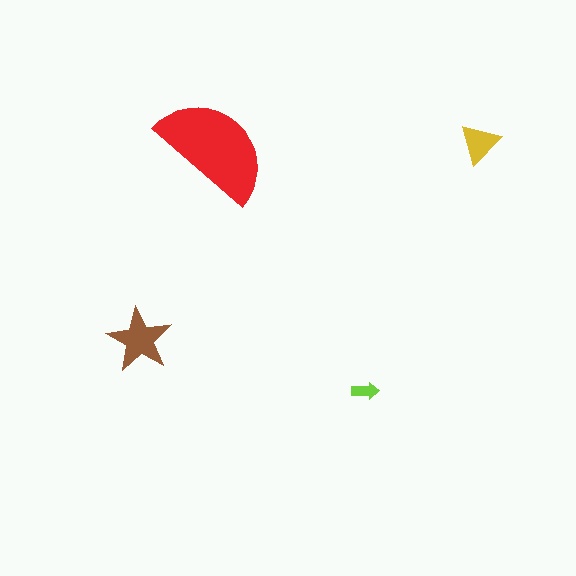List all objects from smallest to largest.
The lime arrow, the yellow triangle, the brown star, the red semicircle.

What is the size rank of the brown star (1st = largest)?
2nd.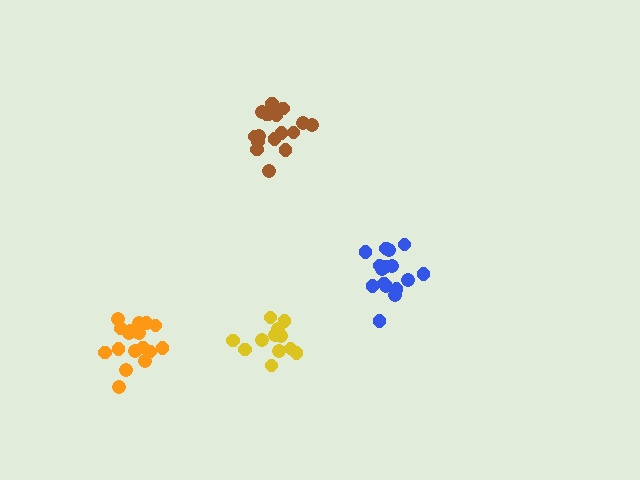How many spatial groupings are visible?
There are 4 spatial groupings.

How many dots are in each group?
Group 1: 13 dots, Group 2: 17 dots, Group 3: 17 dots, Group 4: 16 dots (63 total).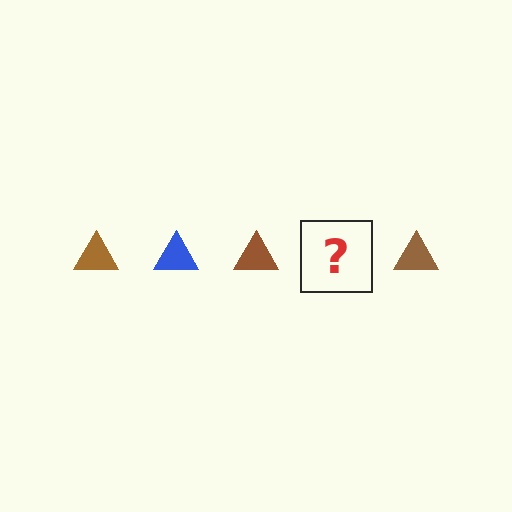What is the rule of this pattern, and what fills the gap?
The rule is that the pattern cycles through brown, blue triangles. The gap should be filled with a blue triangle.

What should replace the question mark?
The question mark should be replaced with a blue triangle.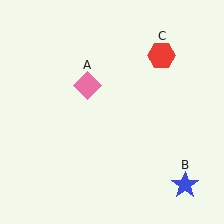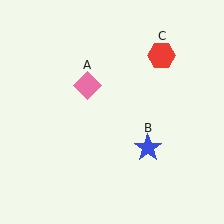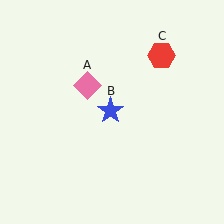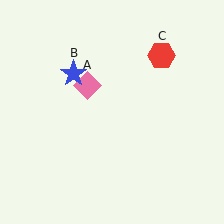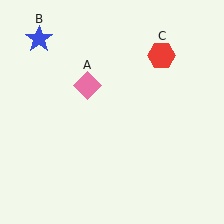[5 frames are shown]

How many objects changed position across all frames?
1 object changed position: blue star (object B).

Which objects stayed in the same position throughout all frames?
Pink diamond (object A) and red hexagon (object C) remained stationary.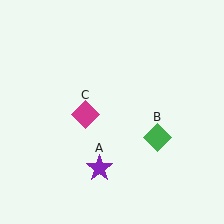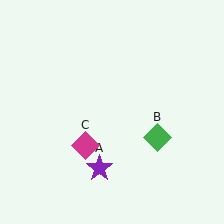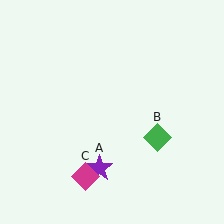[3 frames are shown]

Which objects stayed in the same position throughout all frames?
Purple star (object A) and green diamond (object B) remained stationary.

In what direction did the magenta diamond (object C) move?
The magenta diamond (object C) moved down.